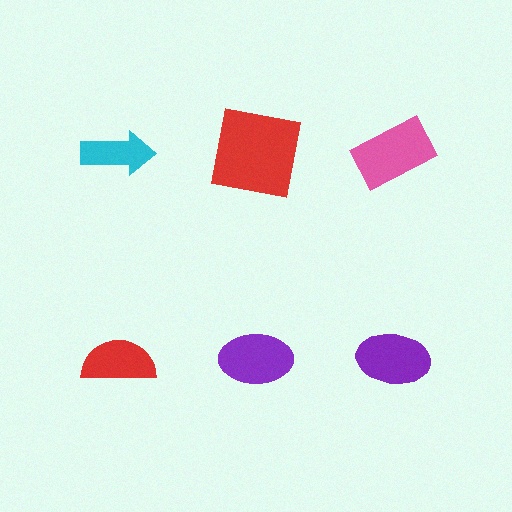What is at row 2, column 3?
A purple ellipse.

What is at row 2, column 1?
A red semicircle.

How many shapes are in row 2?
3 shapes.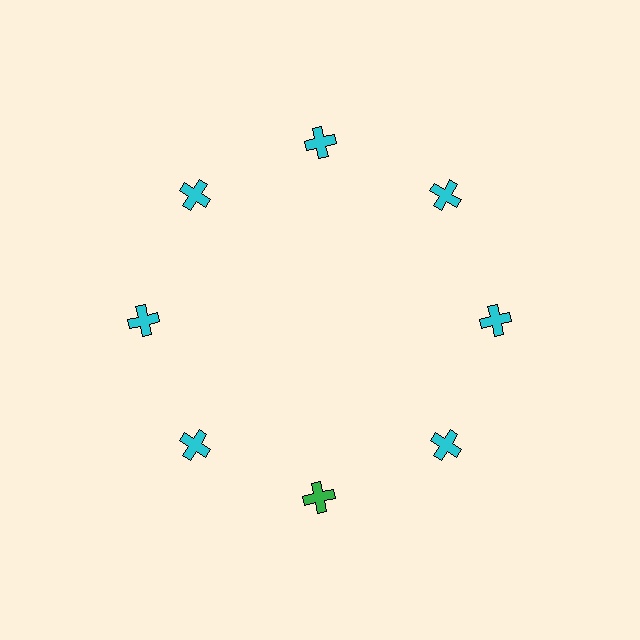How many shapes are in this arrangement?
There are 8 shapes arranged in a ring pattern.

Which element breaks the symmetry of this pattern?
The green cross at roughly the 6 o'clock position breaks the symmetry. All other shapes are cyan crosses.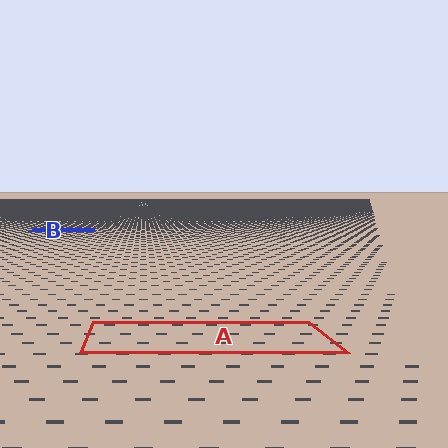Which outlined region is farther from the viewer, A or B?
Region B is farther from the viewer — the texture elements inside it appear smaller and more densely packed.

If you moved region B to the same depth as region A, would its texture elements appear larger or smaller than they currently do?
They would appear larger. At a closer depth, the same texture elements are projected at a bigger on-screen size.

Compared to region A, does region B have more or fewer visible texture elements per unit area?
Region B has more texture elements per unit area — they are packed more densely because it is farther away.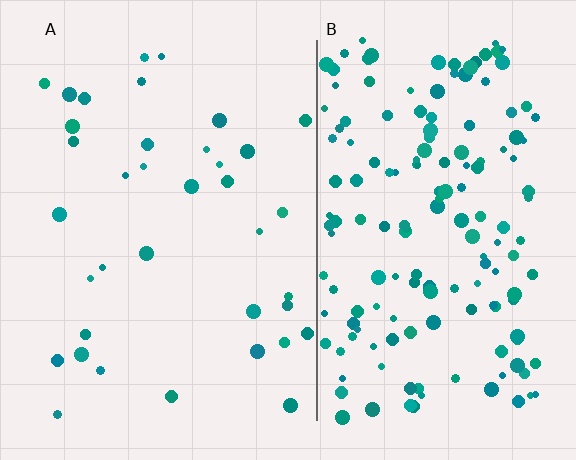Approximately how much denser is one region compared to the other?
Approximately 4.5× — region B over region A.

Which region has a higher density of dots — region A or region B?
B (the right).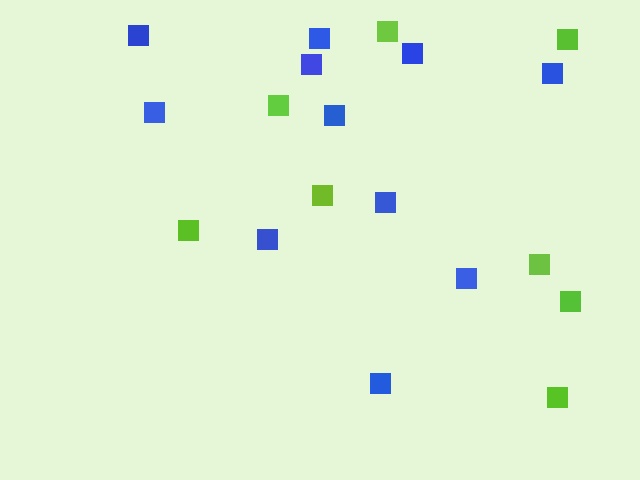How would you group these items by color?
There are 2 groups: one group of blue squares (11) and one group of lime squares (8).